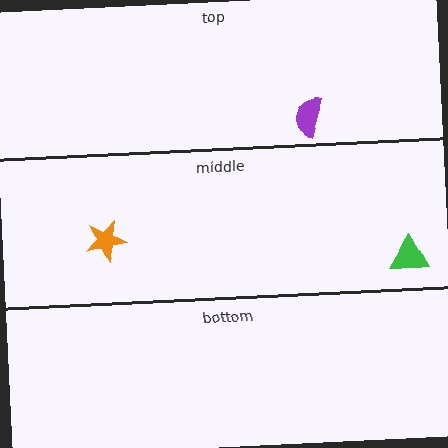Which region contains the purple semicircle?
The top region.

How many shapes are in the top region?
1.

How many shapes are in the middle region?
2.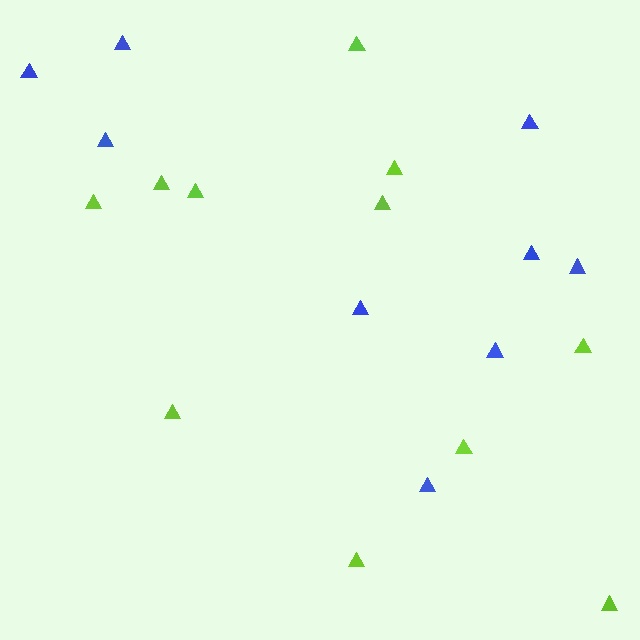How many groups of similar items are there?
There are 2 groups: one group of blue triangles (9) and one group of lime triangles (11).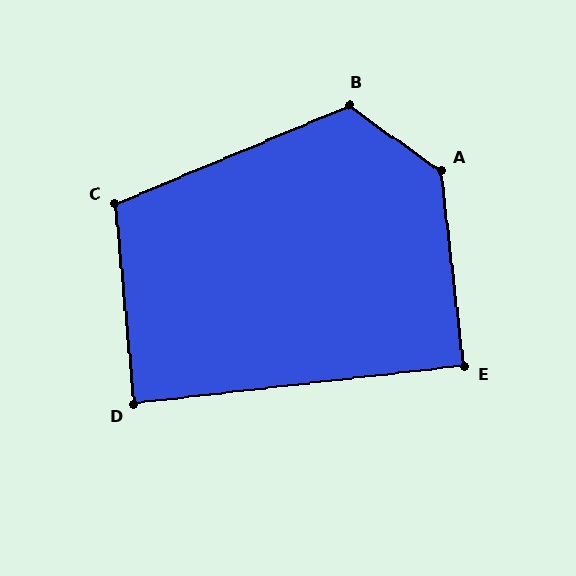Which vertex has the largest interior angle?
A, at approximately 132 degrees.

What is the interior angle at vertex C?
Approximately 107 degrees (obtuse).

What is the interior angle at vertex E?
Approximately 90 degrees (approximately right).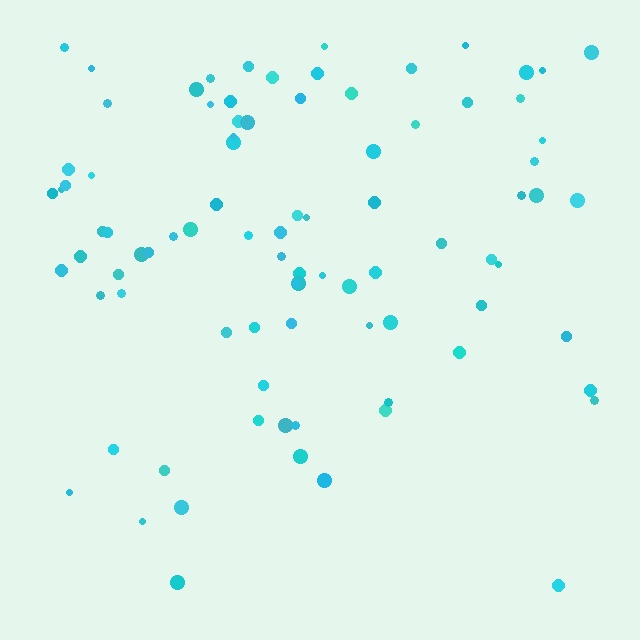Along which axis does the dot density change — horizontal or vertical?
Vertical.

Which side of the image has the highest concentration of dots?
The top.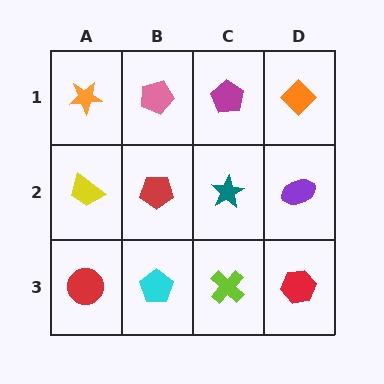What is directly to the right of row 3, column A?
A cyan pentagon.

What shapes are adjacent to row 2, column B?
A pink pentagon (row 1, column B), a cyan pentagon (row 3, column B), a yellow trapezoid (row 2, column A), a teal star (row 2, column C).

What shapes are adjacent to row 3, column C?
A teal star (row 2, column C), a cyan pentagon (row 3, column B), a red hexagon (row 3, column D).